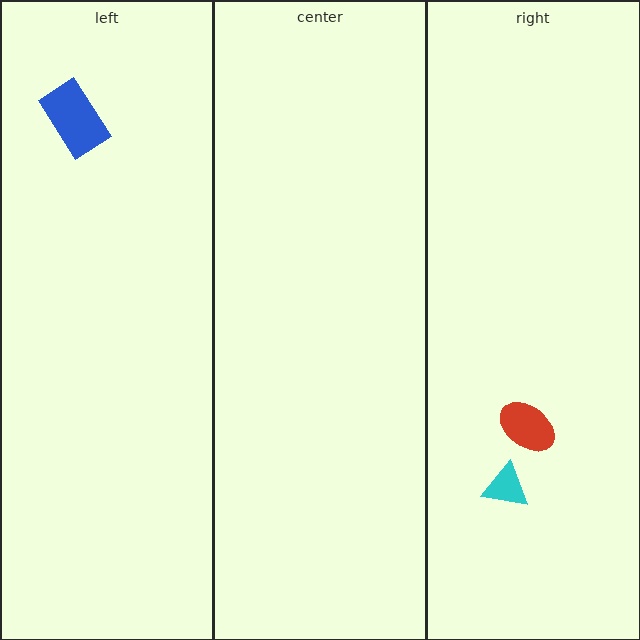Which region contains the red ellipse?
The right region.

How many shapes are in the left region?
1.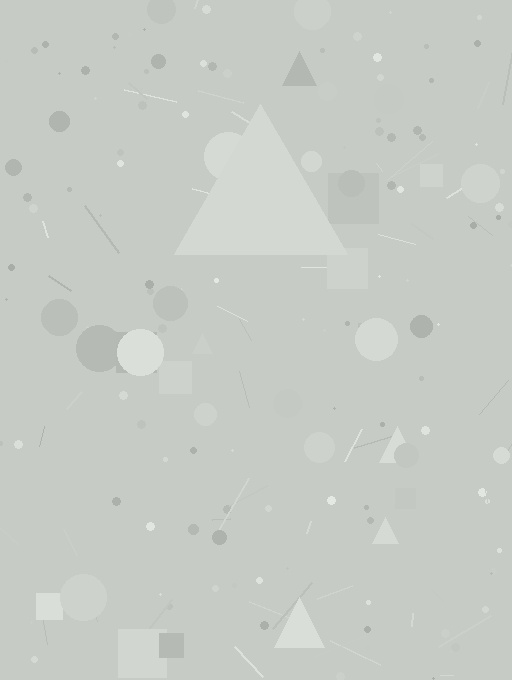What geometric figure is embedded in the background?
A triangle is embedded in the background.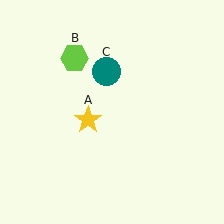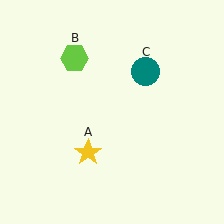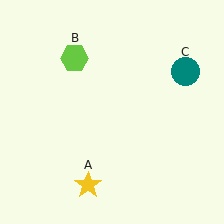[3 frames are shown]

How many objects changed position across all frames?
2 objects changed position: yellow star (object A), teal circle (object C).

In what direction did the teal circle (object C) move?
The teal circle (object C) moved right.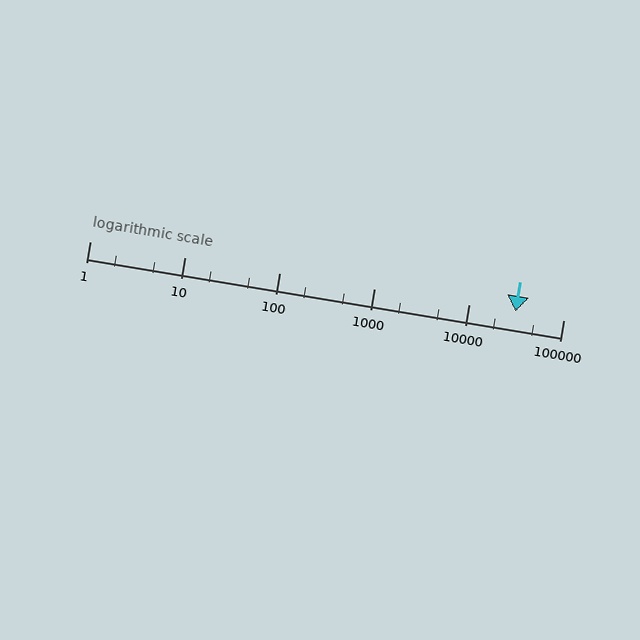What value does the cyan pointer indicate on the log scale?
The pointer indicates approximately 31000.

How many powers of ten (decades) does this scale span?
The scale spans 5 decades, from 1 to 100000.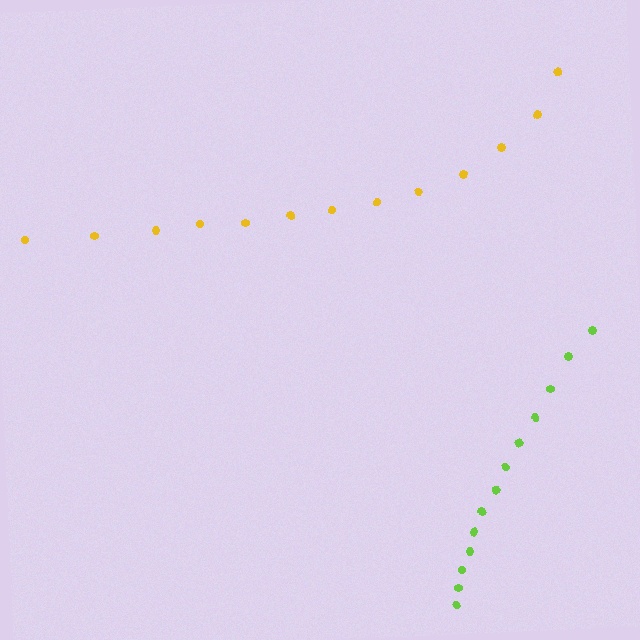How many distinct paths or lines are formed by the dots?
There are 2 distinct paths.